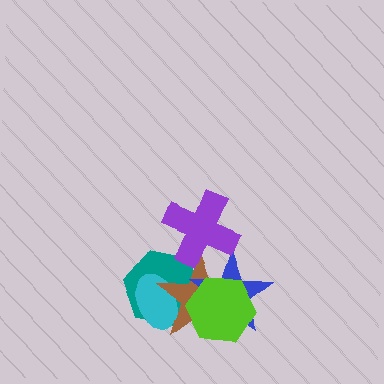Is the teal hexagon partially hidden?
Yes, it is partially covered by another shape.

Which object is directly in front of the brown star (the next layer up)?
The blue star is directly in front of the brown star.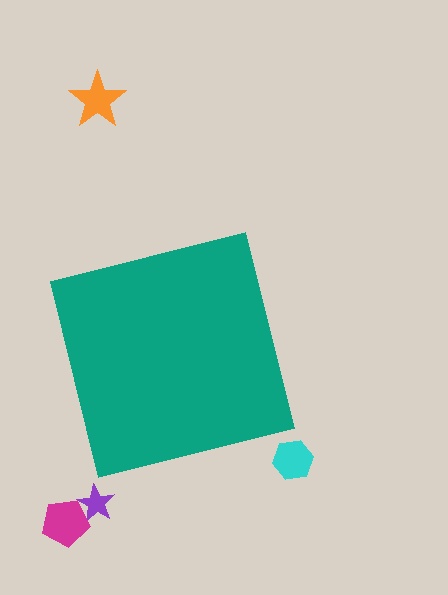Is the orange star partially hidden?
No, the orange star is fully visible.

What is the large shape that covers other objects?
A teal square.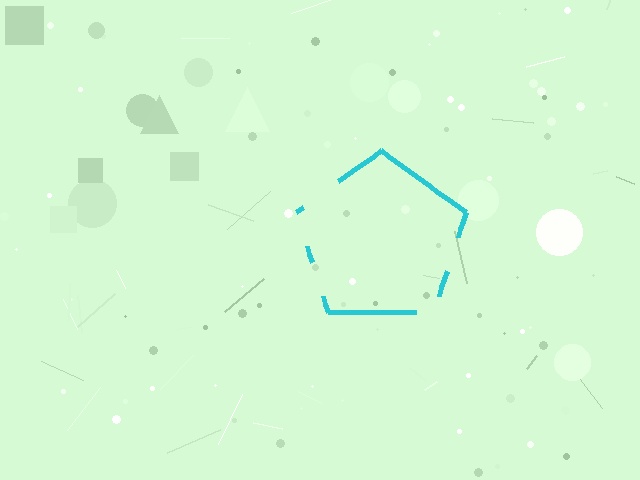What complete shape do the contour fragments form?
The contour fragments form a pentagon.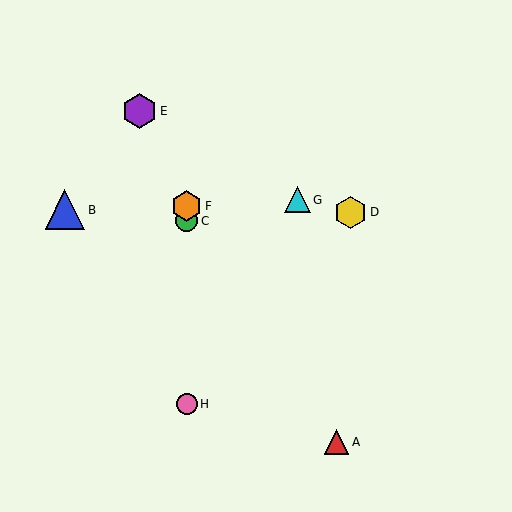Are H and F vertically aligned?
Yes, both are at x≈187.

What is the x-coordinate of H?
Object H is at x≈187.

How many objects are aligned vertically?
3 objects (C, F, H) are aligned vertically.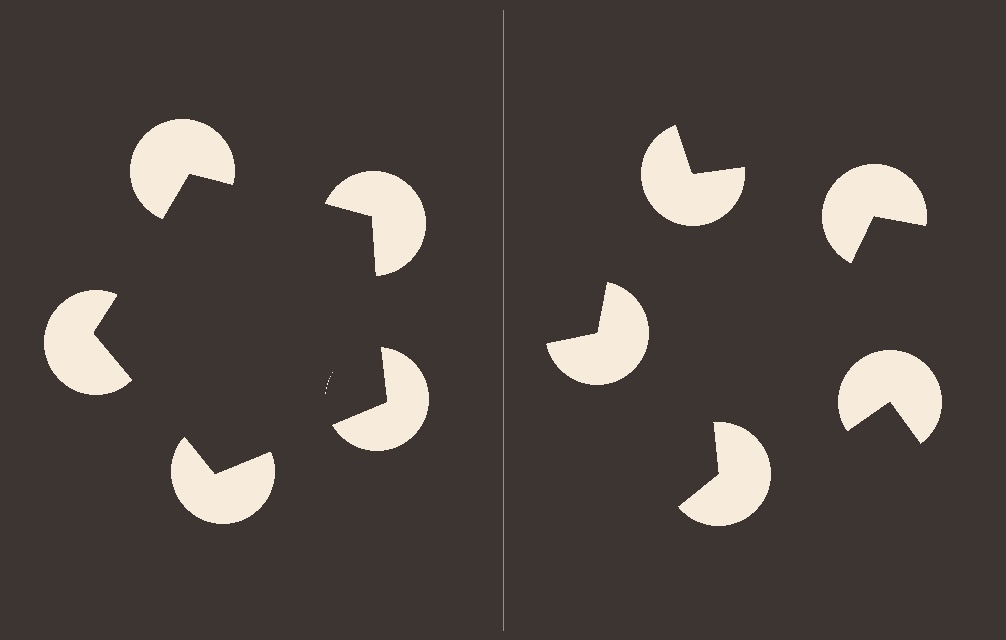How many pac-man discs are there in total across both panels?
10 — 5 on each side.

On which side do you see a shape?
An illusory pentagon appears on the left side. On the right side the wedge cuts are rotated, so no coherent shape forms.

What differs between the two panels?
The pac-man discs are positioned identically on both sides; only the wedge orientations differ. On the left they align to a pentagon; on the right they are misaligned.